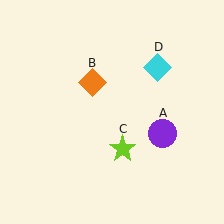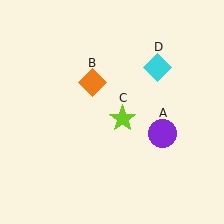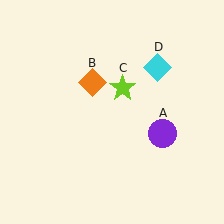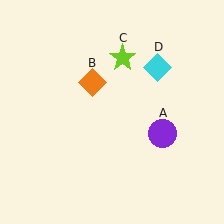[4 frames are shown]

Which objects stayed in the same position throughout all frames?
Purple circle (object A) and orange diamond (object B) and cyan diamond (object D) remained stationary.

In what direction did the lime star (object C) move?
The lime star (object C) moved up.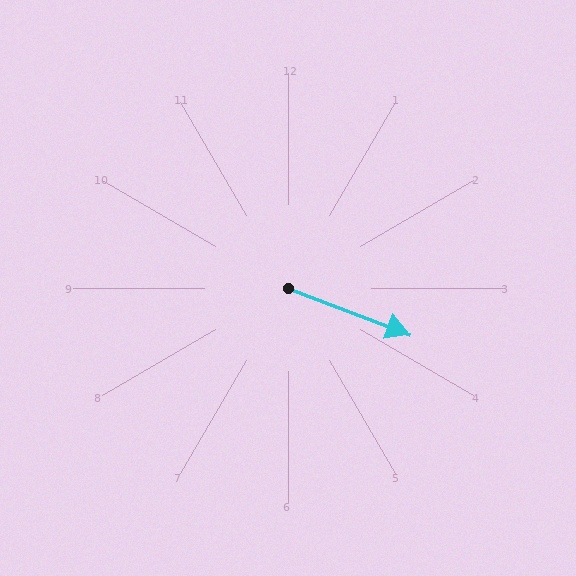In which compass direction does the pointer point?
East.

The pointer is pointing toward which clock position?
Roughly 4 o'clock.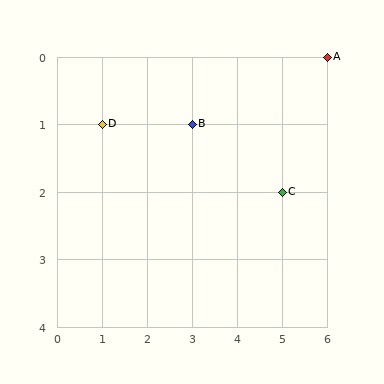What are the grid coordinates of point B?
Point B is at grid coordinates (3, 1).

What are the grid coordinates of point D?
Point D is at grid coordinates (1, 1).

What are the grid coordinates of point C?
Point C is at grid coordinates (5, 2).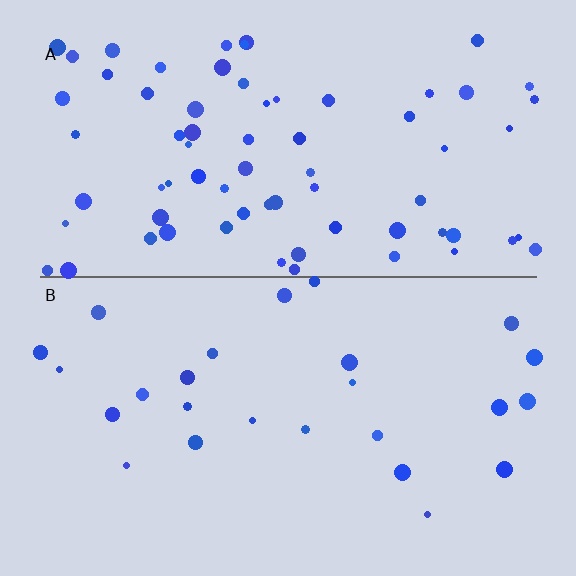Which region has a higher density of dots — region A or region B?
A (the top).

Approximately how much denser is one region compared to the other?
Approximately 2.7× — region A over region B.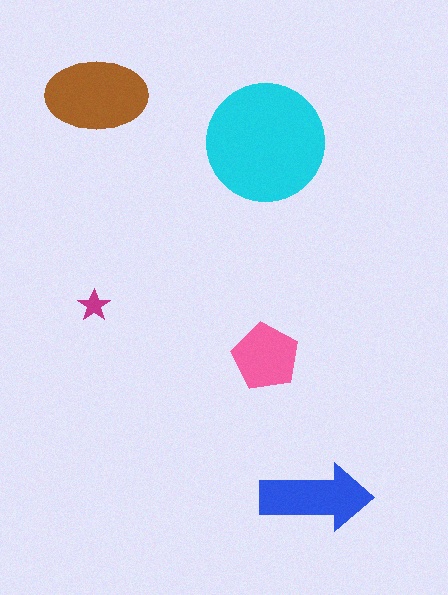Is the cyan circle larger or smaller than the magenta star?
Larger.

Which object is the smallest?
The magenta star.